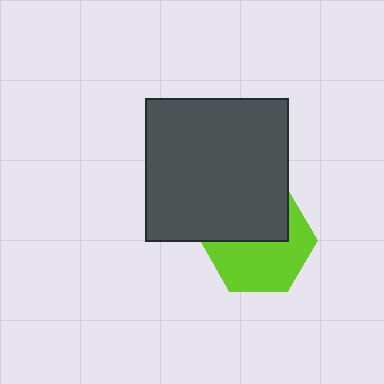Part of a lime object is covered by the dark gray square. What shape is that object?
It is a hexagon.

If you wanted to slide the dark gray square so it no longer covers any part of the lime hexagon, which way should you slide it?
Slide it up — that is the most direct way to separate the two shapes.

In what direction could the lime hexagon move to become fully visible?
The lime hexagon could move down. That would shift it out from behind the dark gray square entirely.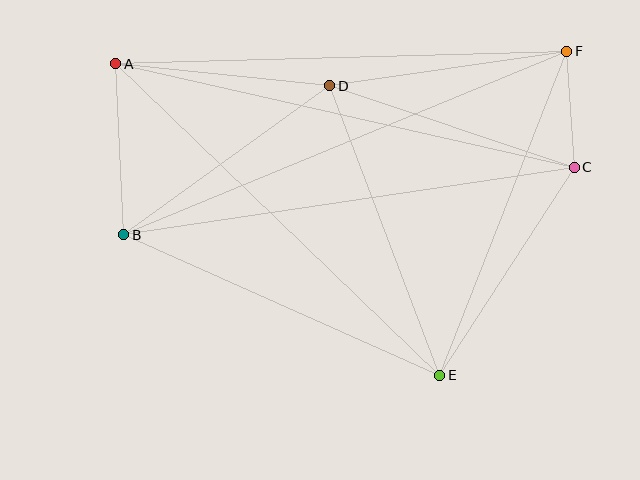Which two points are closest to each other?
Points C and F are closest to each other.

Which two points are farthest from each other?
Points B and F are farthest from each other.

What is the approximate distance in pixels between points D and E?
The distance between D and E is approximately 310 pixels.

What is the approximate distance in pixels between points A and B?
The distance between A and B is approximately 171 pixels.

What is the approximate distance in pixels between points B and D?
The distance between B and D is approximately 254 pixels.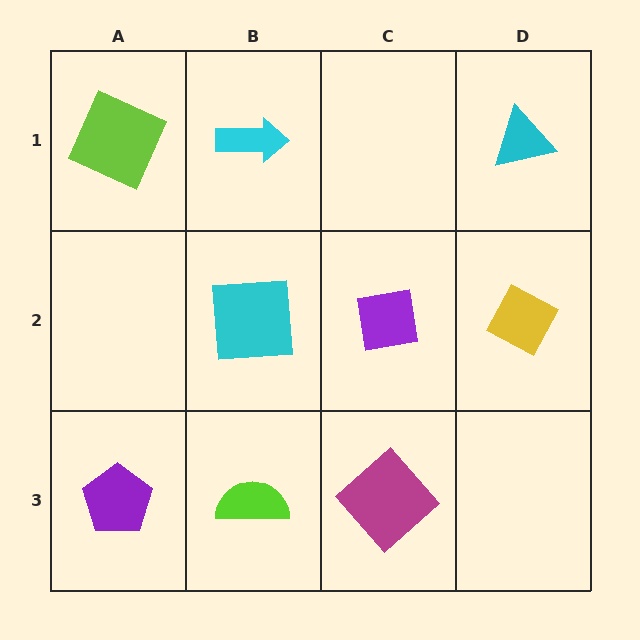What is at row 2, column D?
A yellow diamond.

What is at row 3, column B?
A lime semicircle.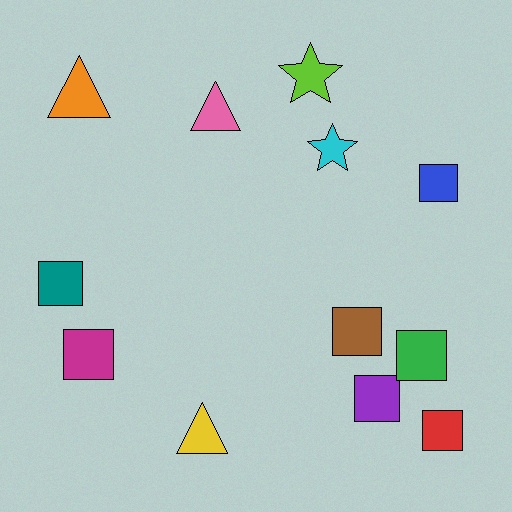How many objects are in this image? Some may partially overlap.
There are 12 objects.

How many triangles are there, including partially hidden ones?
There are 3 triangles.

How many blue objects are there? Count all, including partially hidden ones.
There is 1 blue object.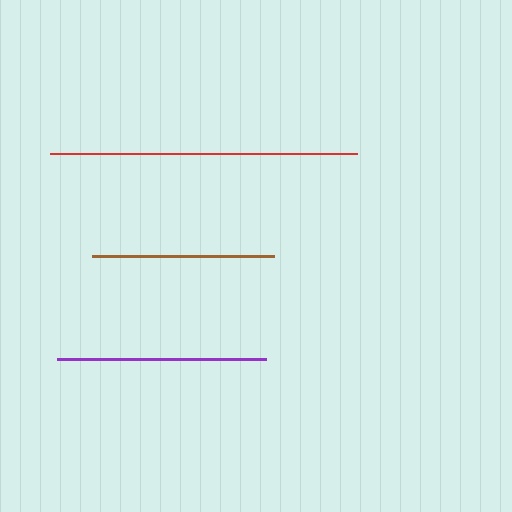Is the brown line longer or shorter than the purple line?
The purple line is longer than the brown line.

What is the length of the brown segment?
The brown segment is approximately 182 pixels long.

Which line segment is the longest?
The red line is the longest at approximately 307 pixels.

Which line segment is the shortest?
The brown line is the shortest at approximately 182 pixels.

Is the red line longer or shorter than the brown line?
The red line is longer than the brown line.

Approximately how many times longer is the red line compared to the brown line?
The red line is approximately 1.7 times the length of the brown line.